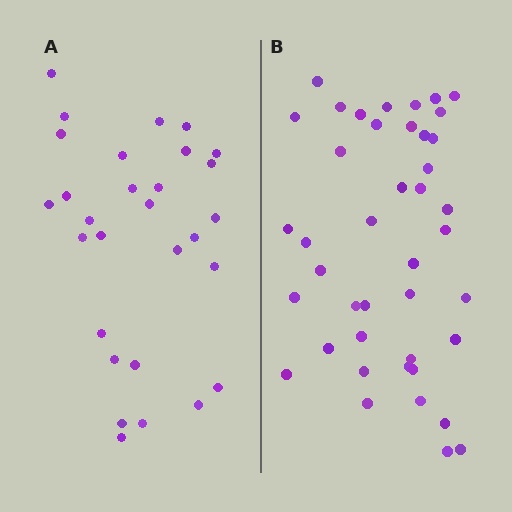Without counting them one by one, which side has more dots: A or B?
Region B (the right region) has more dots.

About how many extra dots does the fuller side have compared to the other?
Region B has approximately 15 more dots than region A.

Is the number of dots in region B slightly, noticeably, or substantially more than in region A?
Region B has noticeably more, but not dramatically so. The ratio is roughly 1.4 to 1.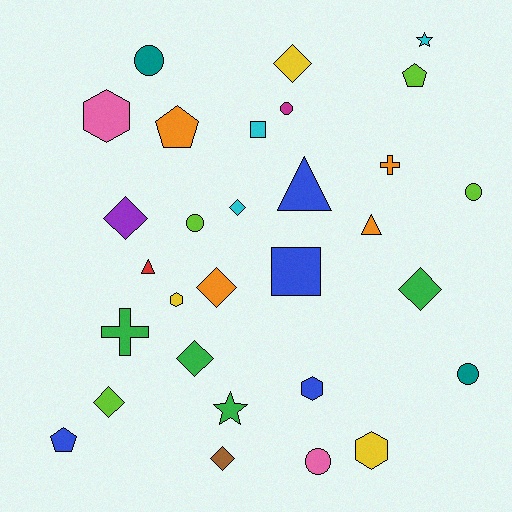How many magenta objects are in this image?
There is 1 magenta object.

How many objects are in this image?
There are 30 objects.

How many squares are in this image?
There are 2 squares.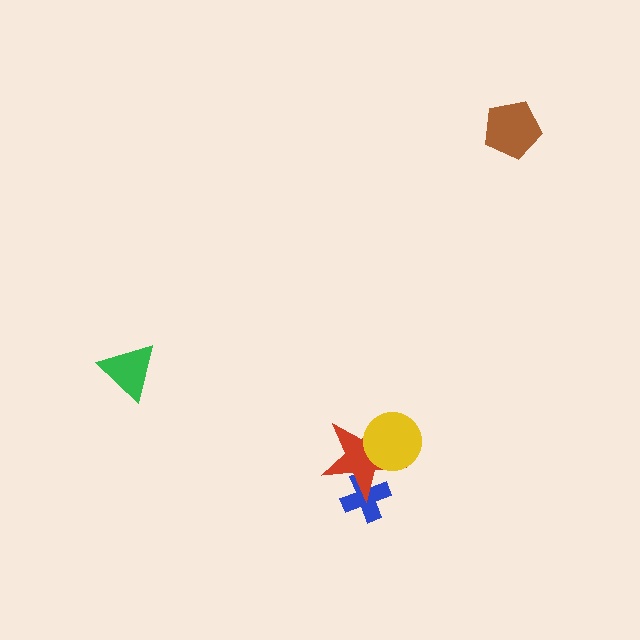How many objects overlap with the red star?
2 objects overlap with the red star.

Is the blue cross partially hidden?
Yes, it is partially covered by another shape.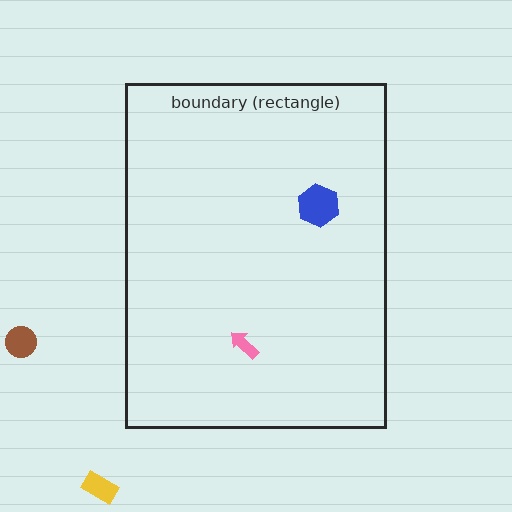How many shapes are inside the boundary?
2 inside, 2 outside.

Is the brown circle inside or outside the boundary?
Outside.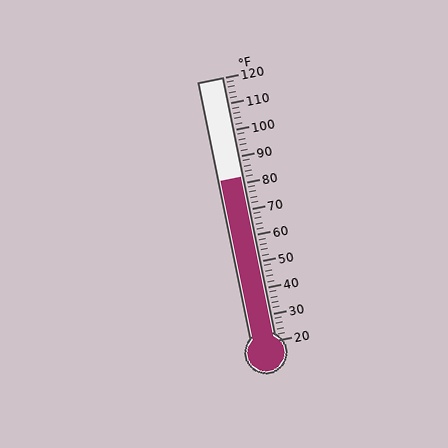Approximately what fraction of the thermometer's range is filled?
The thermometer is filled to approximately 60% of its range.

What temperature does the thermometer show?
The thermometer shows approximately 82°F.